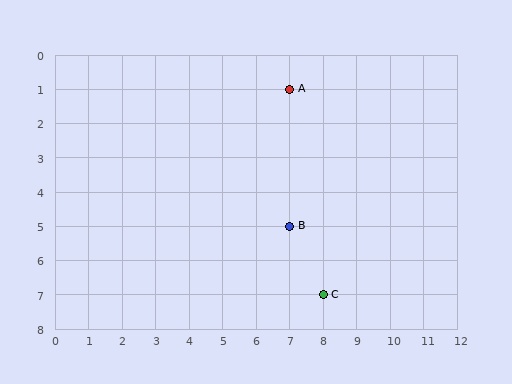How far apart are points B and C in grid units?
Points B and C are 1 column and 2 rows apart (about 2.2 grid units diagonally).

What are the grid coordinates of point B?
Point B is at grid coordinates (7, 5).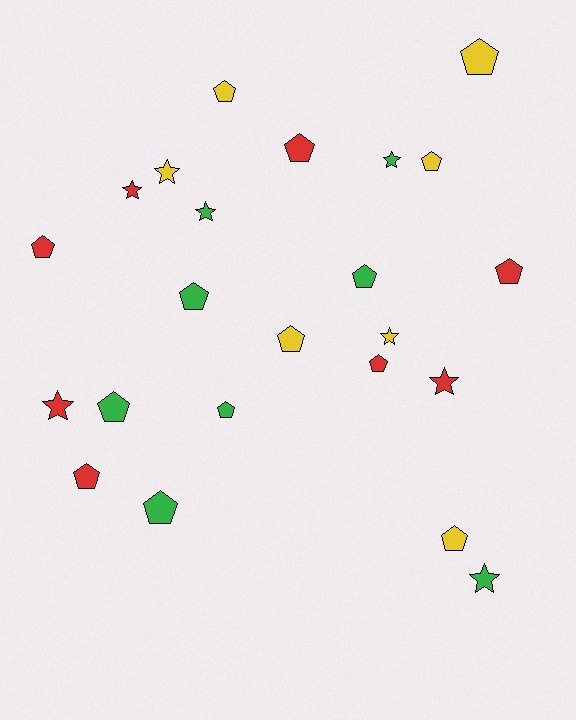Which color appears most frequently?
Green, with 8 objects.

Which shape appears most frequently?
Pentagon, with 15 objects.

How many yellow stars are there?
There are 2 yellow stars.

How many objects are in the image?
There are 23 objects.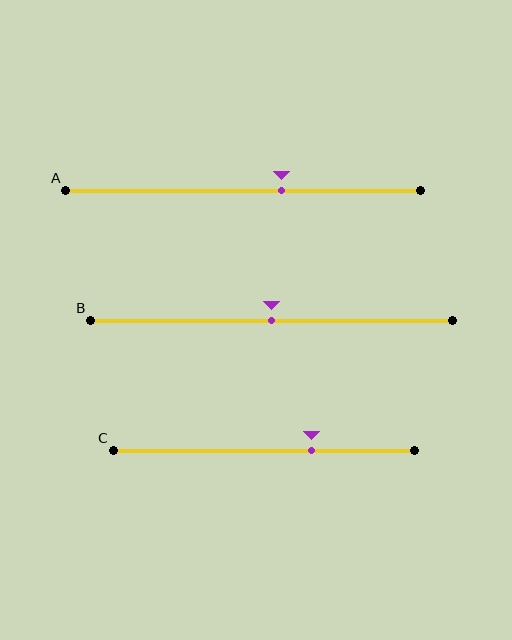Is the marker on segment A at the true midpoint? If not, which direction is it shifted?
No, the marker on segment A is shifted to the right by about 11% of the segment length.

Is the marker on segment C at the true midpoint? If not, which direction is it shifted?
No, the marker on segment C is shifted to the right by about 16% of the segment length.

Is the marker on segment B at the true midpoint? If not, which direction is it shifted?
Yes, the marker on segment B is at the true midpoint.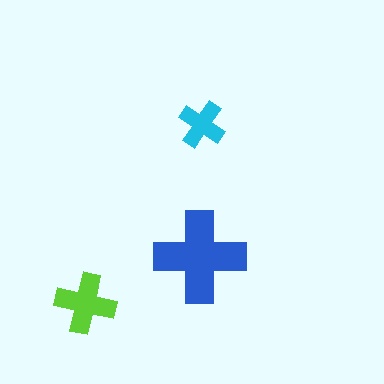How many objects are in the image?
There are 3 objects in the image.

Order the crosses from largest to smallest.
the blue one, the lime one, the cyan one.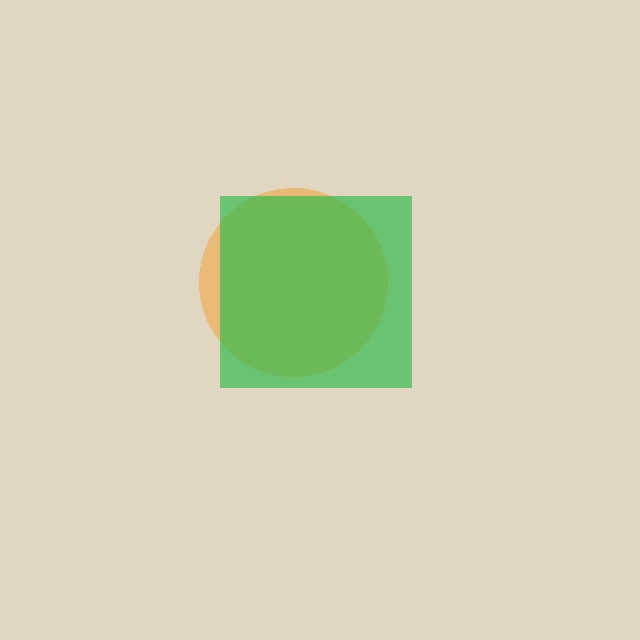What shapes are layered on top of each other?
The layered shapes are: an orange circle, a green square.